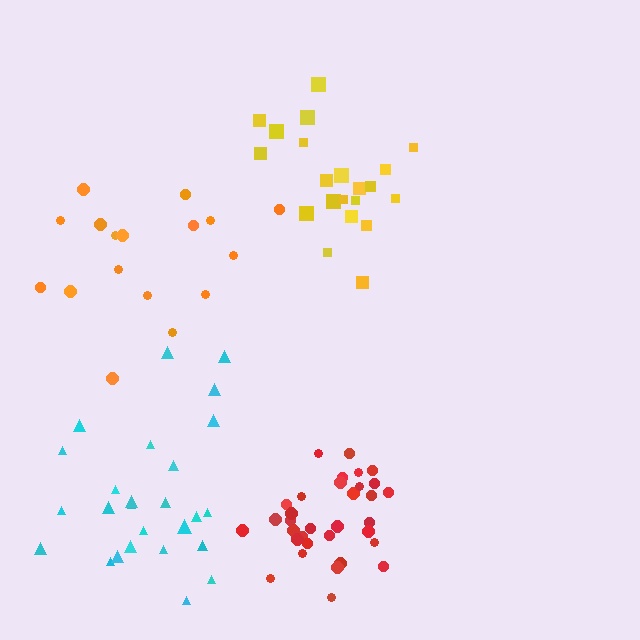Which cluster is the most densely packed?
Red.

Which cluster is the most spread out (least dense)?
Orange.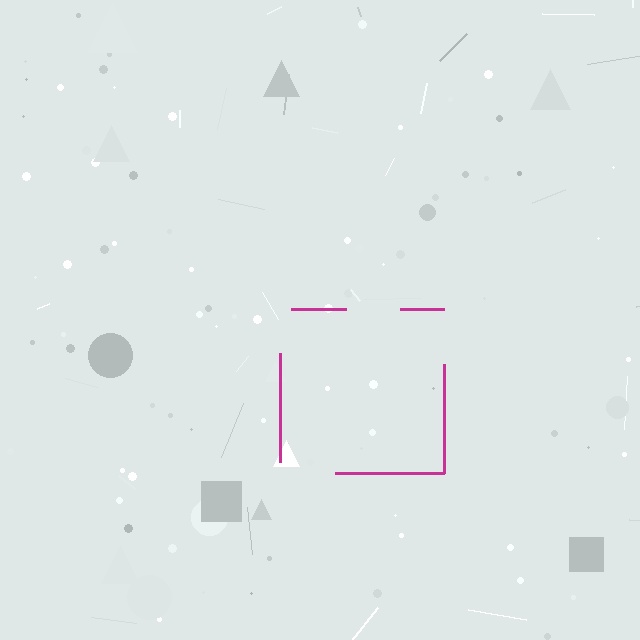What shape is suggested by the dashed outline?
The dashed outline suggests a square.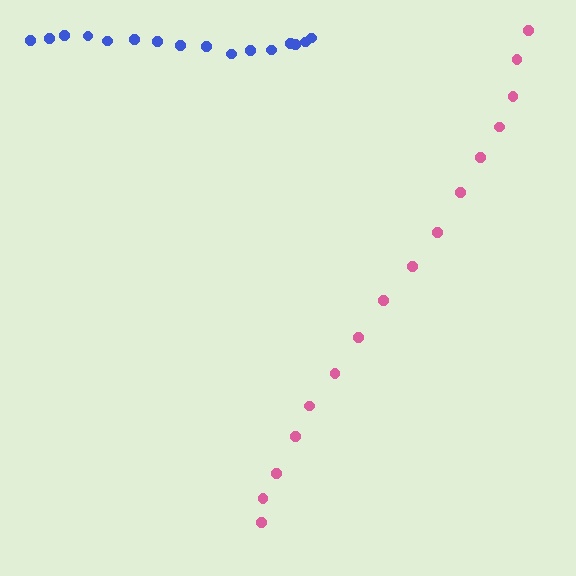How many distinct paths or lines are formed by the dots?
There are 2 distinct paths.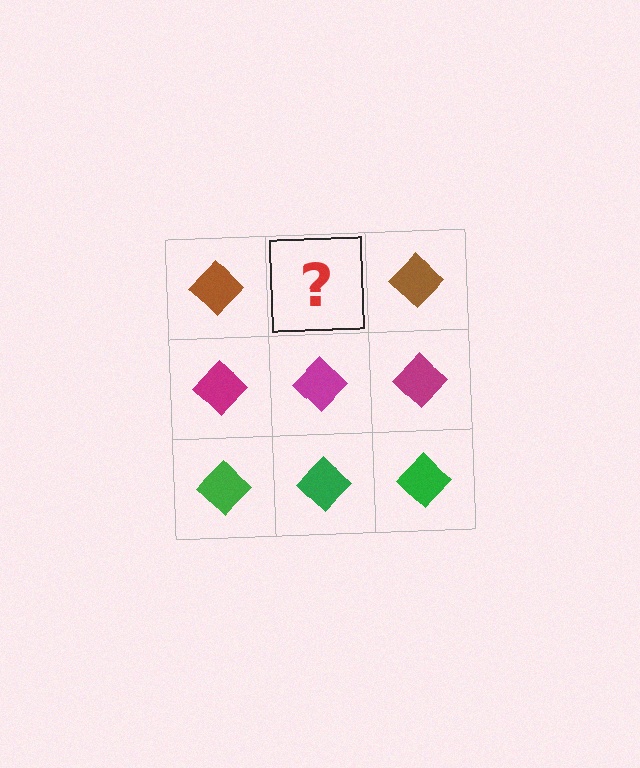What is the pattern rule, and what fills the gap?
The rule is that each row has a consistent color. The gap should be filled with a brown diamond.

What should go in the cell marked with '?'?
The missing cell should contain a brown diamond.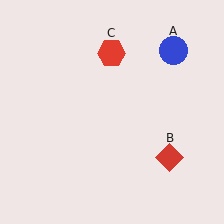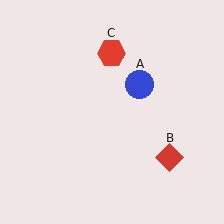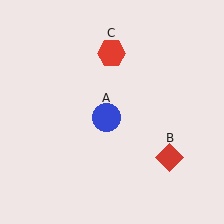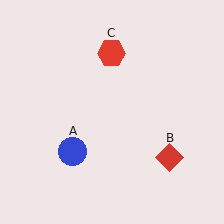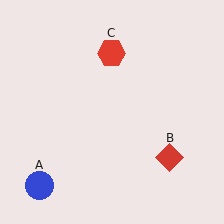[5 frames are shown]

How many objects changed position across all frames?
1 object changed position: blue circle (object A).